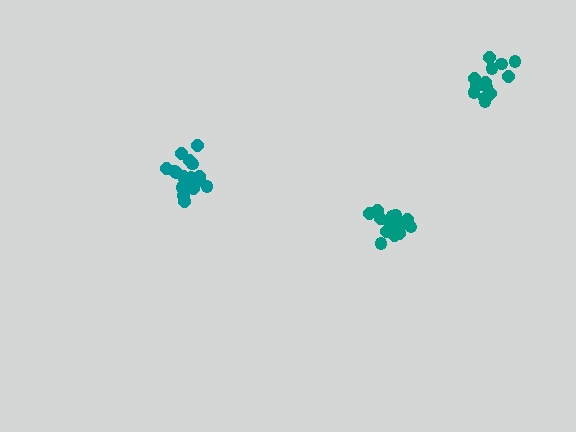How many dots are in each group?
Group 1: 15 dots, Group 2: 18 dots, Group 3: 17 dots (50 total).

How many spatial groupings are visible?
There are 3 spatial groupings.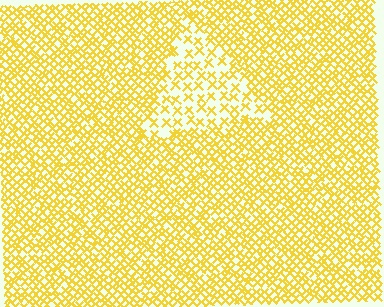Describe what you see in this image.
The image contains small yellow elements arranged at two different densities. A triangle-shaped region is visible where the elements are less densely packed than the surrounding area.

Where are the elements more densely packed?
The elements are more densely packed outside the triangle boundary.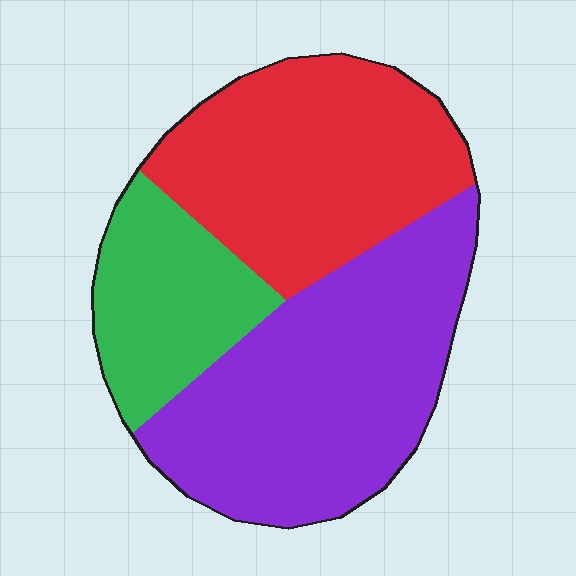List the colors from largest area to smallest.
From largest to smallest: purple, red, green.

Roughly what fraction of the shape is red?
Red takes up about three eighths (3/8) of the shape.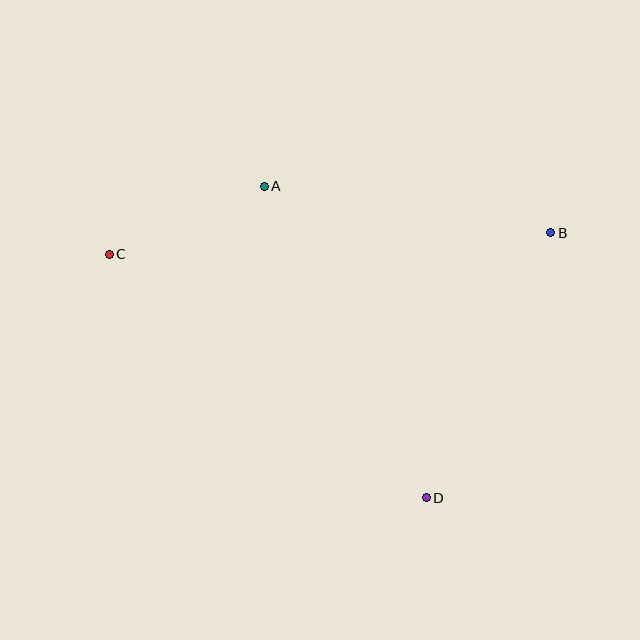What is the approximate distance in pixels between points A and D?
The distance between A and D is approximately 351 pixels.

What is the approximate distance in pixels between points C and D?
The distance between C and D is approximately 399 pixels.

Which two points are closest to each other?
Points A and C are closest to each other.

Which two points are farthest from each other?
Points B and C are farthest from each other.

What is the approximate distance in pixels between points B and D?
The distance between B and D is approximately 293 pixels.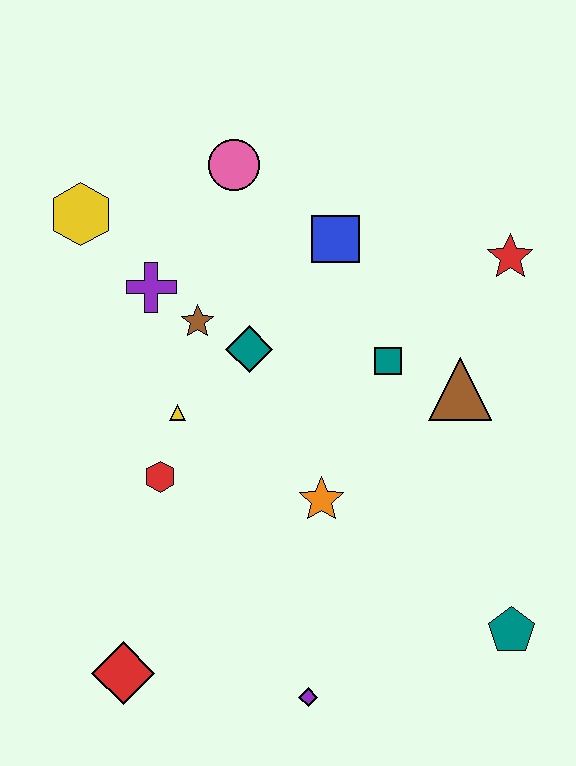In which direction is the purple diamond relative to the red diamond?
The purple diamond is to the right of the red diamond.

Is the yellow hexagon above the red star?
Yes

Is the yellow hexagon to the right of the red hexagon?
No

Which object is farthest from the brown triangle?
The red diamond is farthest from the brown triangle.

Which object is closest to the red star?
The brown triangle is closest to the red star.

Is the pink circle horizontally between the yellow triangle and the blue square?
Yes